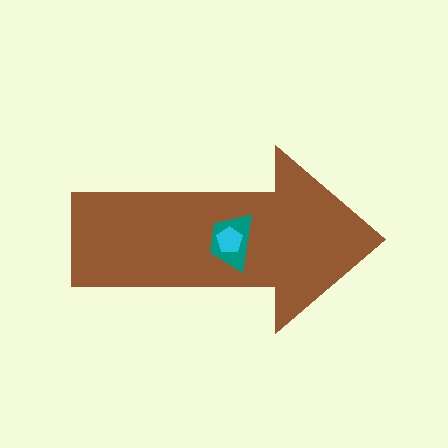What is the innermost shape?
The cyan pentagon.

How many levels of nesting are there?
3.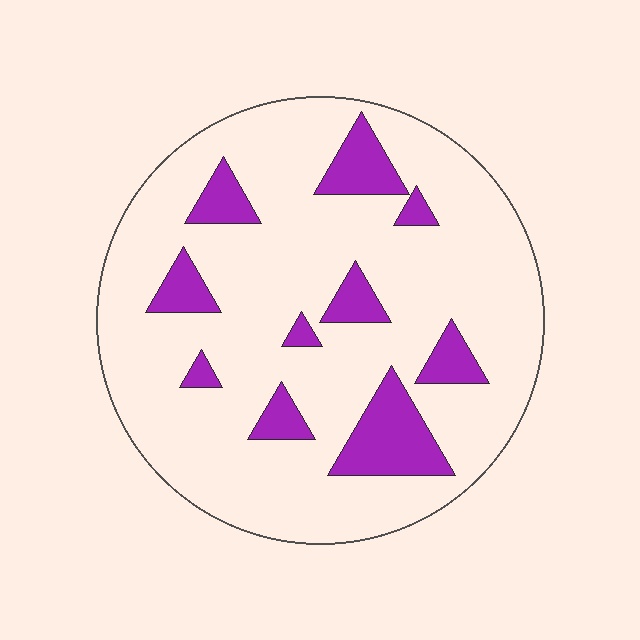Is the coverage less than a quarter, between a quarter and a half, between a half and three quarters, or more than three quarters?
Less than a quarter.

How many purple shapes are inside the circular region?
10.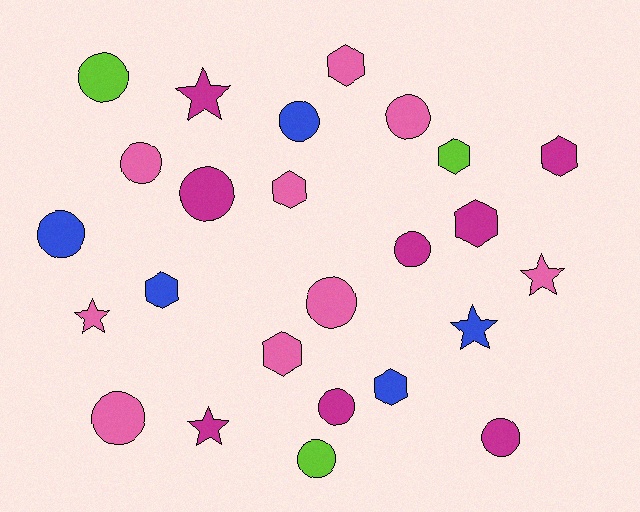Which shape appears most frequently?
Circle, with 12 objects.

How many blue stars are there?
There is 1 blue star.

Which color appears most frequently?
Pink, with 9 objects.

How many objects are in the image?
There are 25 objects.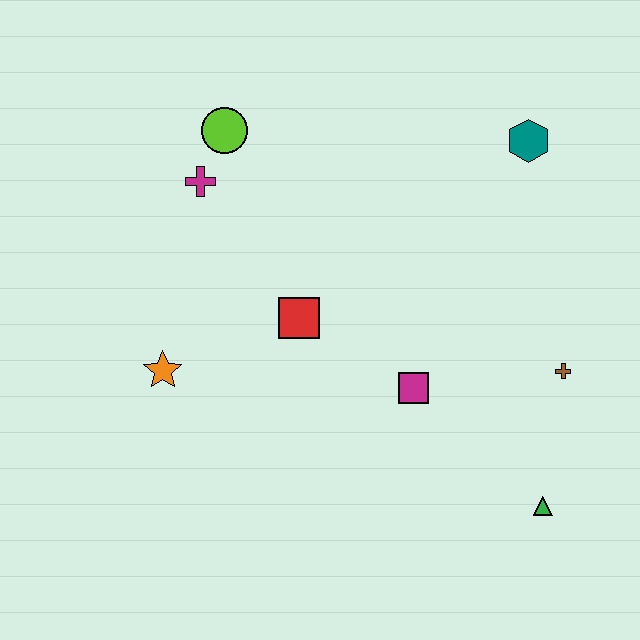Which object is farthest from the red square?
The green triangle is farthest from the red square.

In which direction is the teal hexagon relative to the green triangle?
The teal hexagon is above the green triangle.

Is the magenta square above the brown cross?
No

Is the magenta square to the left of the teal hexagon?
Yes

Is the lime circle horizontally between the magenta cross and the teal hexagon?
Yes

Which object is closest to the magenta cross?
The lime circle is closest to the magenta cross.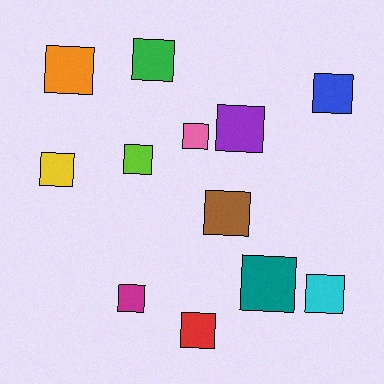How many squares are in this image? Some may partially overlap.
There are 12 squares.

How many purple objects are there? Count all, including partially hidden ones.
There is 1 purple object.